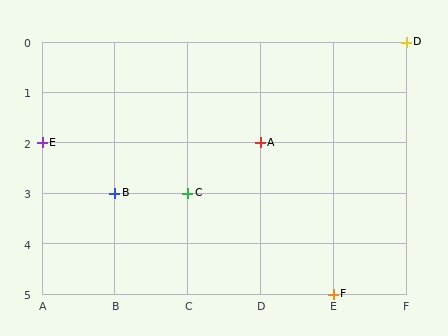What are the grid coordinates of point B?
Point B is at grid coordinates (B, 3).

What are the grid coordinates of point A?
Point A is at grid coordinates (D, 2).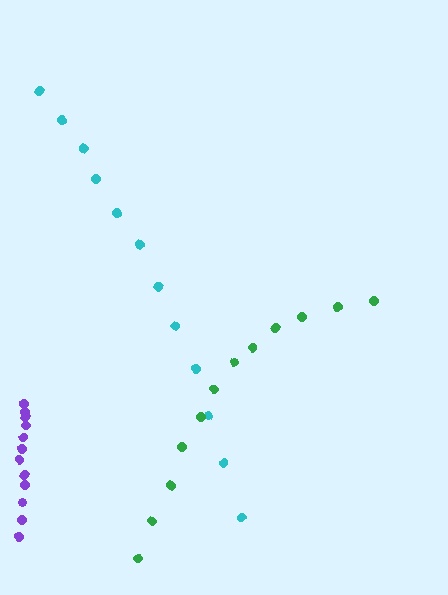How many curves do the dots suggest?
There are 3 distinct paths.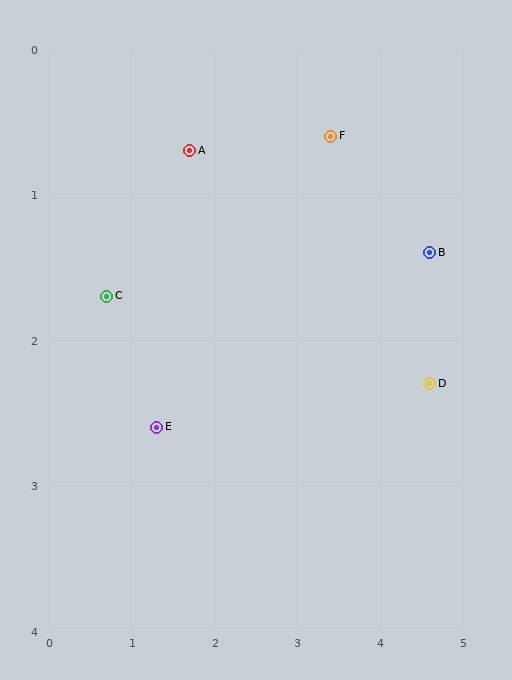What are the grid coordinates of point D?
Point D is at approximately (4.6, 2.3).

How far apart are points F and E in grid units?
Points F and E are about 2.9 grid units apart.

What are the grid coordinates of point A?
Point A is at approximately (1.7, 0.7).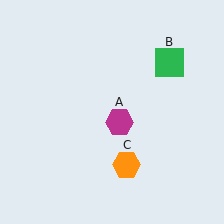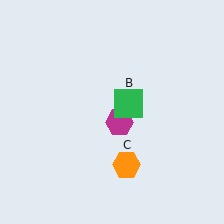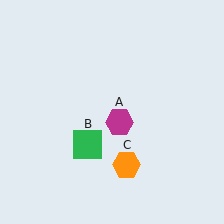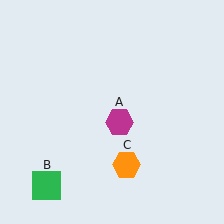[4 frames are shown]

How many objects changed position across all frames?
1 object changed position: green square (object B).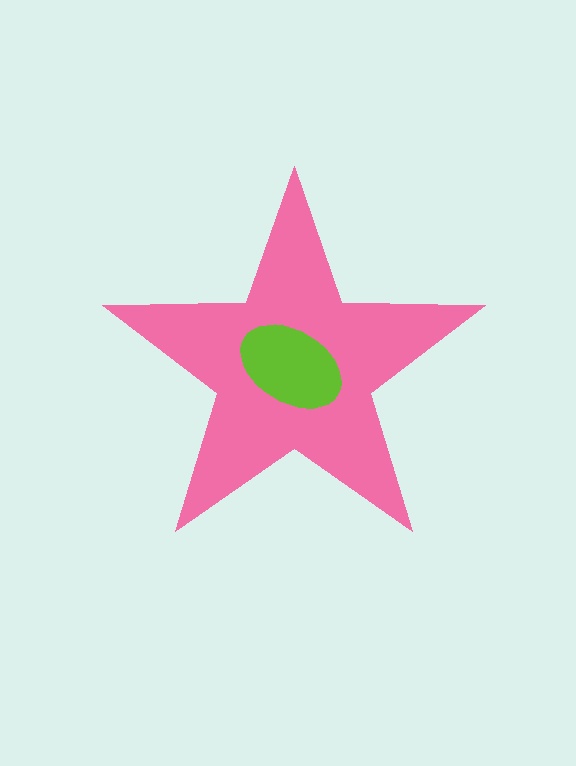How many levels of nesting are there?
2.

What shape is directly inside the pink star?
The lime ellipse.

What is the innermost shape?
The lime ellipse.